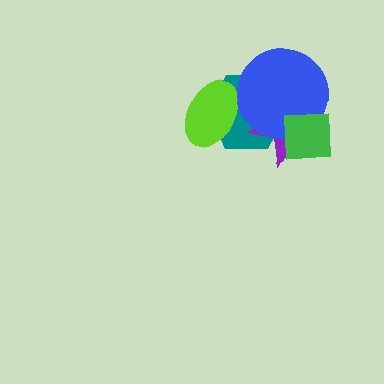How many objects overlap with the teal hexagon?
4 objects overlap with the teal hexagon.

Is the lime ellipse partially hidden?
No, no other shape covers it.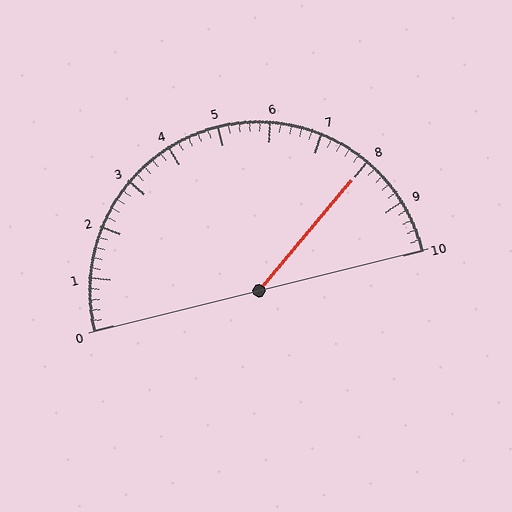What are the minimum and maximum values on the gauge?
The gauge ranges from 0 to 10.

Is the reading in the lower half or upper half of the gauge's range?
The reading is in the upper half of the range (0 to 10).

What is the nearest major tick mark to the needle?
The nearest major tick mark is 8.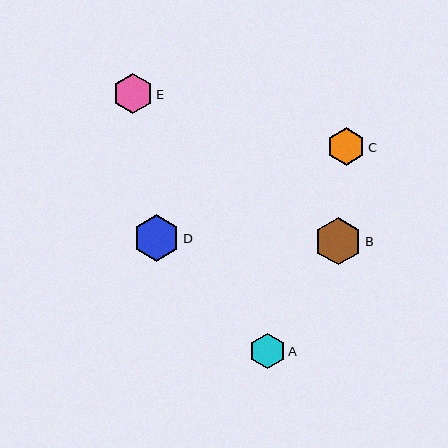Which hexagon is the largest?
Hexagon B is the largest with a size of approximately 47 pixels.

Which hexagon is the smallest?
Hexagon A is the smallest with a size of approximately 36 pixels.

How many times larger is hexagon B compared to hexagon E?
Hexagon B is approximately 1.2 times the size of hexagon E.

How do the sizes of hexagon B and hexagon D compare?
Hexagon B and hexagon D are approximately the same size.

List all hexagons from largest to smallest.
From largest to smallest: B, D, E, C, A.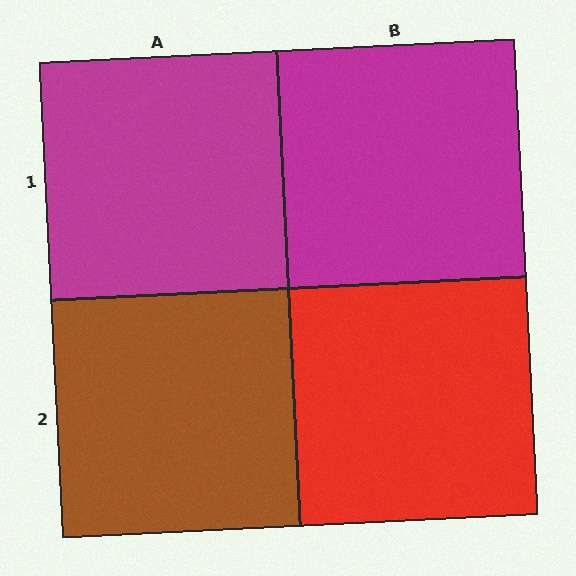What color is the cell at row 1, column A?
Magenta.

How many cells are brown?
1 cell is brown.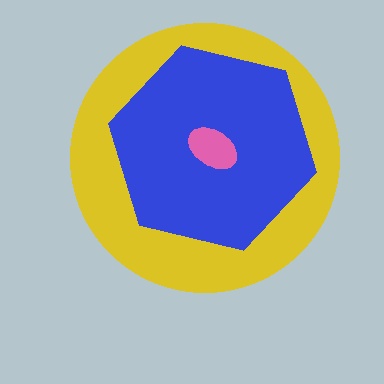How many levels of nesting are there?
3.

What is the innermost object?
The pink ellipse.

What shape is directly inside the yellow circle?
The blue hexagon.